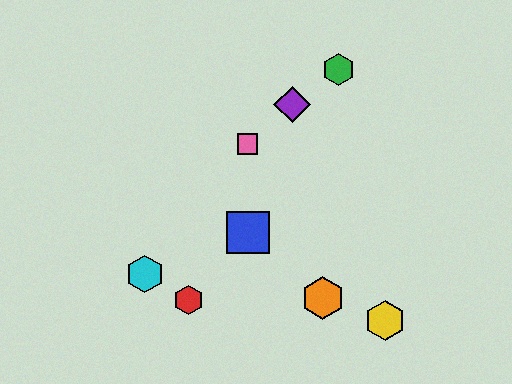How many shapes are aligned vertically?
2 shapes (the blue square, the pink square) are aligned vertically.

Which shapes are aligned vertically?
The blue square, the pink square are aligned vertically.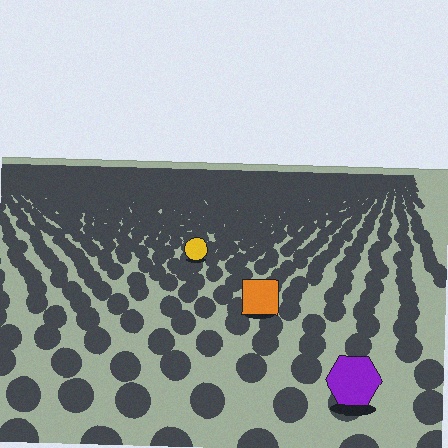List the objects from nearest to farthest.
From nearest to farthest: the purple hexagon, the orange square, the yellow circle.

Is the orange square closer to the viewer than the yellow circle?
Yes. The orange square is closer — you can tell from the texture gradient: the ground texture is coarser near it.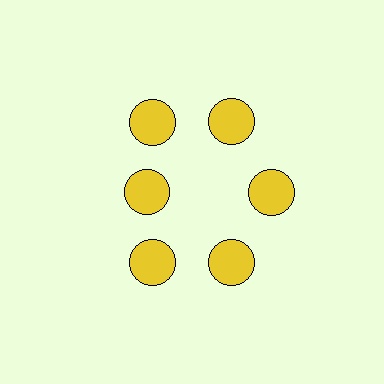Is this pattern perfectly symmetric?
No. The 6 yellow circles are arranged in a ring, but one element near the 9 o'clock position is pulled inward toward the center, breaking the 6-fold rotational symmetry.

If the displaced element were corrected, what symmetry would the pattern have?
It would have 6-fold rotational symmetry — the pattern would map onto itself every 60 degrees.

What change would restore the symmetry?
The symmetry would be restored by moving it outward, back onto the ring so that all 6 circles sit at equal angles and equal distance from the center.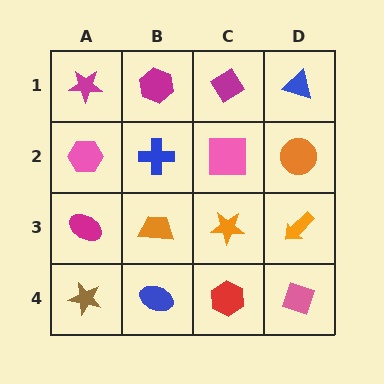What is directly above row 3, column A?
A pink hexagon.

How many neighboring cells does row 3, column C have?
4.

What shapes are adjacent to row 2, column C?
A magenta diamond (row 1, column C), an orange star (row 3, column C), a blue cross (row 2, column B), an orange circle (row 2, column D).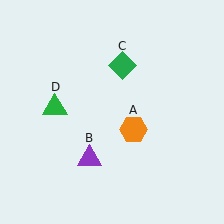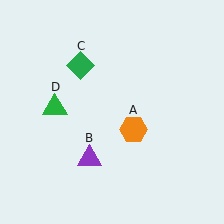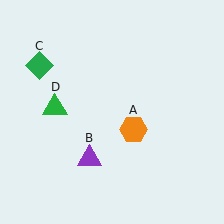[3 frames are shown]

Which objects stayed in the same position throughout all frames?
Orange hexagon (object A) and purple triangle (object B) and green triangle (object D) remained stationary.